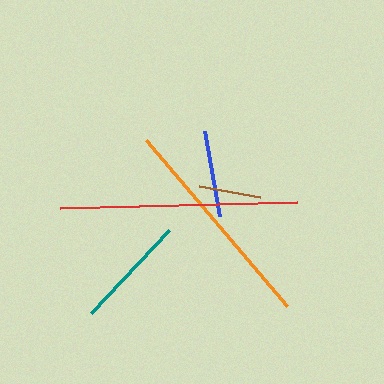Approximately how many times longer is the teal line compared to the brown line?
The teal line is approximately 1.8 times the length of the brown line.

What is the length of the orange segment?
The orange segment is approximately 218 pixels long.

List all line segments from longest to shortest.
From longest to shortest: red, orange, teal, blue, brown.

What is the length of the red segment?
The red segment is approximately 237 pixels long.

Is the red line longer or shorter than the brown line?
The red line is longer than the brown line.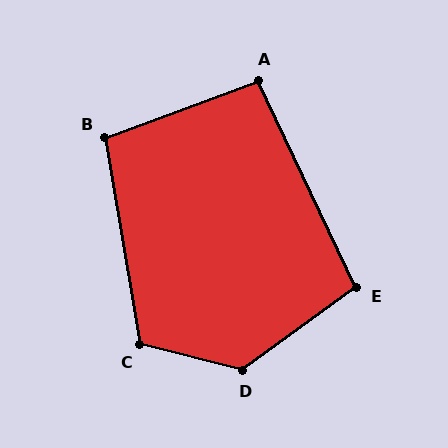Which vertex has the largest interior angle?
D, at approximately 130 degrees.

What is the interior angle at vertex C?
Approximately 114 degrees (obtuse).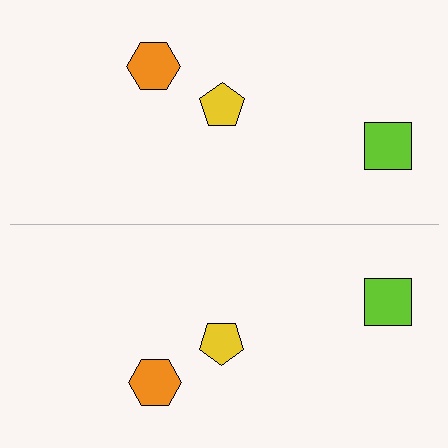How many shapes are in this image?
There are 6 shapes in this image.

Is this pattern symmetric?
Yes, this pattern has bilateral (reflection) symmetry.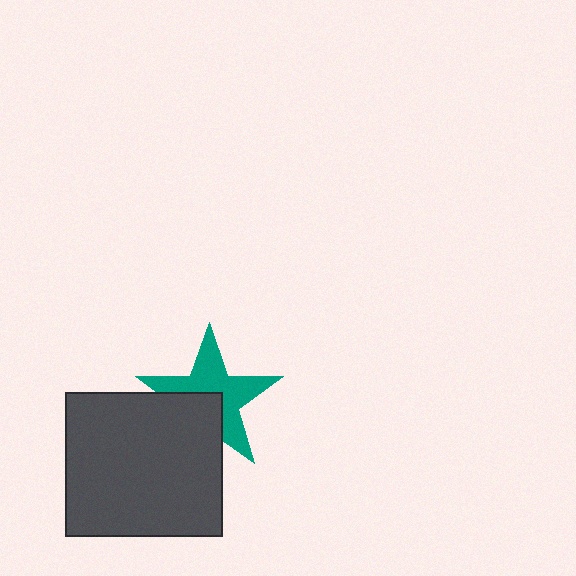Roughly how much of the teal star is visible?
About half of it is visible (roughly 62%).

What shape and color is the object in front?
The object in front is a dark gray rectangle.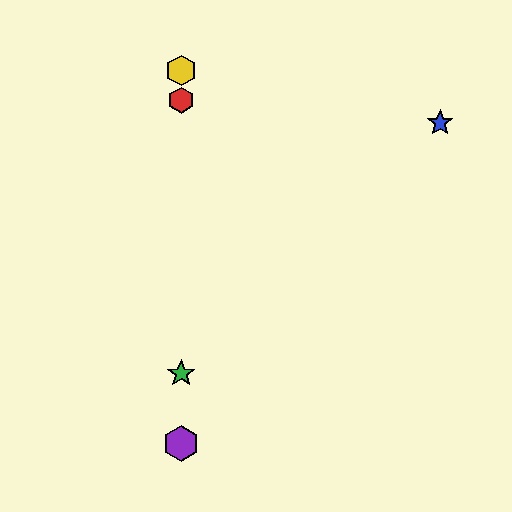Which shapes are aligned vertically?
The red hexagon, the green star, the yellow hexagon, the purple hexagon are aligned vertically.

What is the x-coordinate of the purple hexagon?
The purple hexagon is at x≈181.